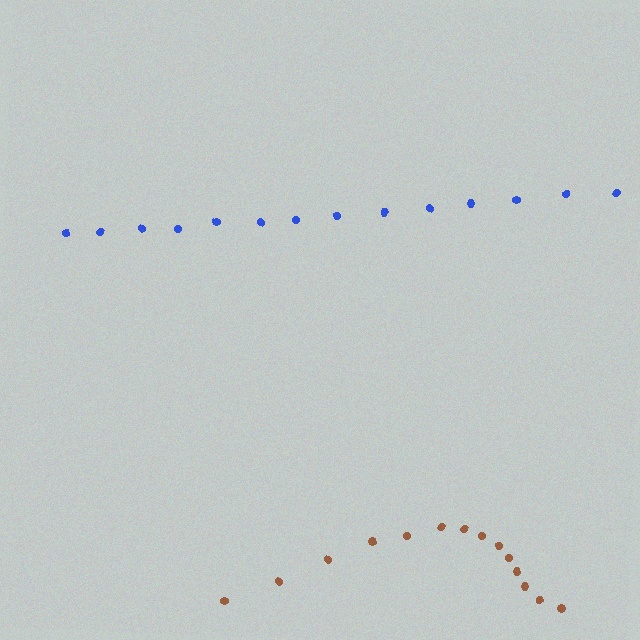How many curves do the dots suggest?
There are 2 distinct paths.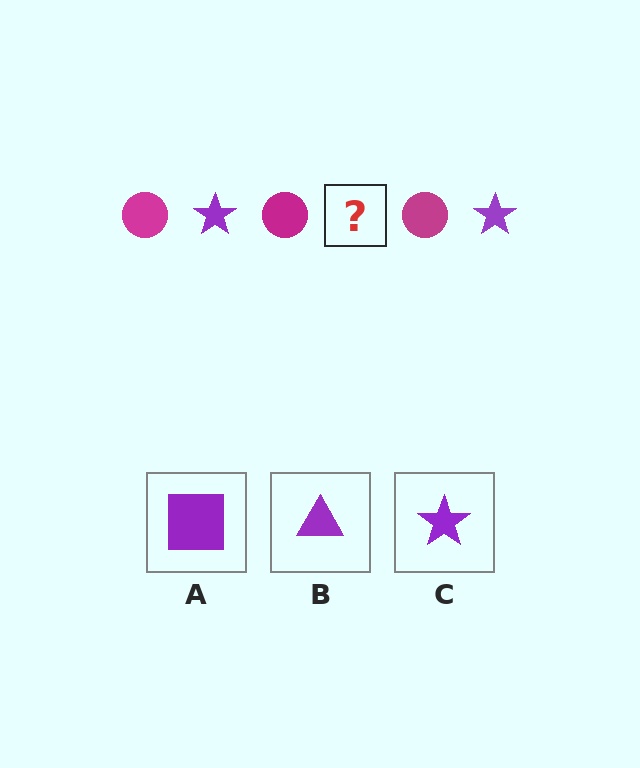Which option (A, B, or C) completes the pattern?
C.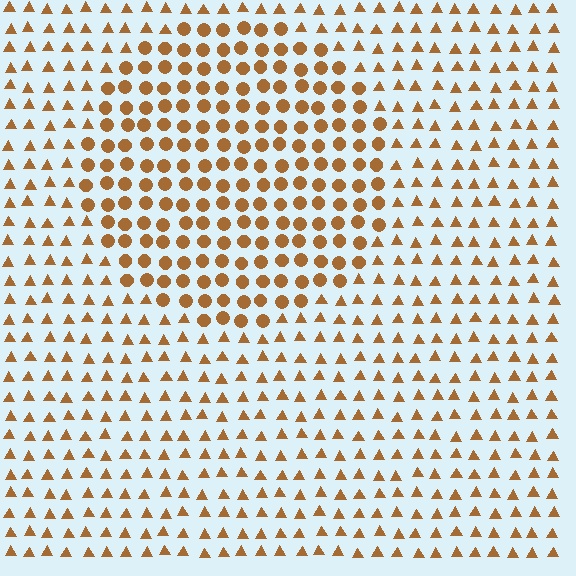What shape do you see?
I see a circle.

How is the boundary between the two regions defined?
The boundary is defined by a change in element shape: circles inside vs. triangles outside. All elements share the same color and spacing.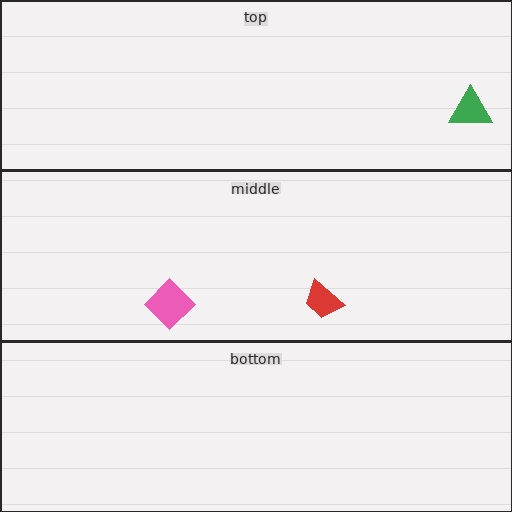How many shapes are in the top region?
1.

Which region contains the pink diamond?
The middle region.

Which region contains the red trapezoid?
The middle region.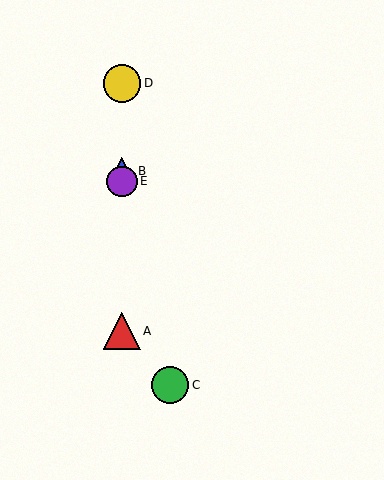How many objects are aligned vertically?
4 objects (A, B, D, E) are aligned vertically.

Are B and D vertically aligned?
Yes, both are at x≈122.